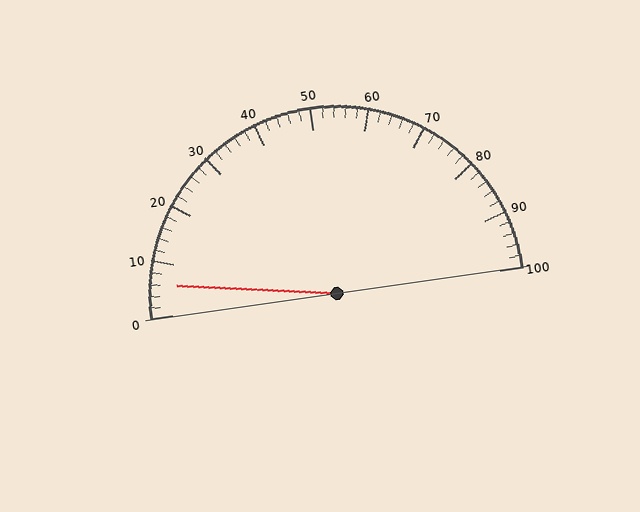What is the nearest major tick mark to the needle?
The nearest major tick mark is 10.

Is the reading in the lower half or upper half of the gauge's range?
The reading is in the lower half of the range (0 to 100).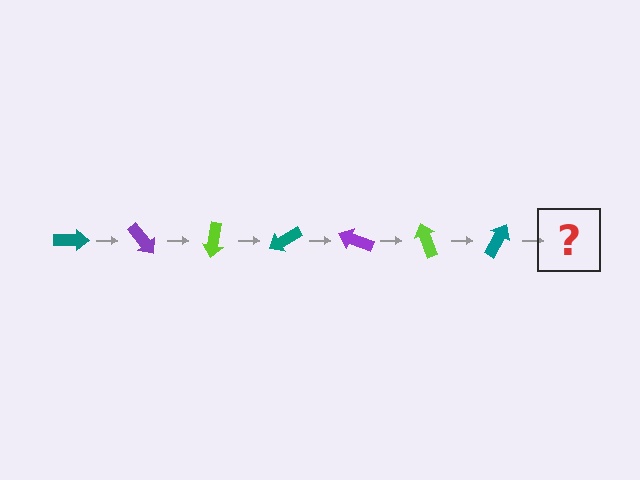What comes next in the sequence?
The next element should be a purple arrow, rotated 350 degrees from the start.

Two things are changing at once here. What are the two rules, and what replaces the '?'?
The two rules are that it rotates 50 degrees each step and the color cycles through teal, purple, and lime. The '?' should be a purple arrow, rotated 350 degrees from the start.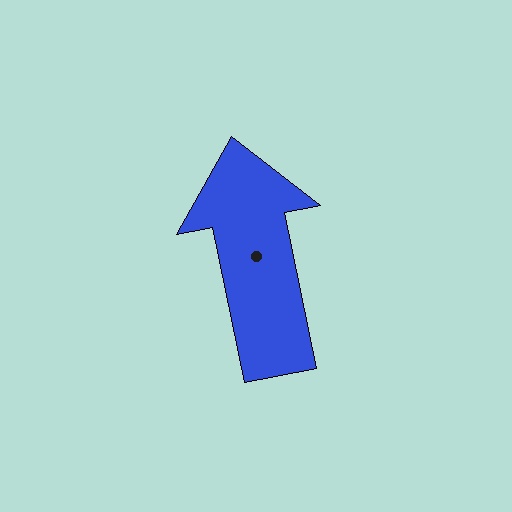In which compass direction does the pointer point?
North.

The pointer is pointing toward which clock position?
Roughly 12 o'clock.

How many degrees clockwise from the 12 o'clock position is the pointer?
Approximately 348 degrees.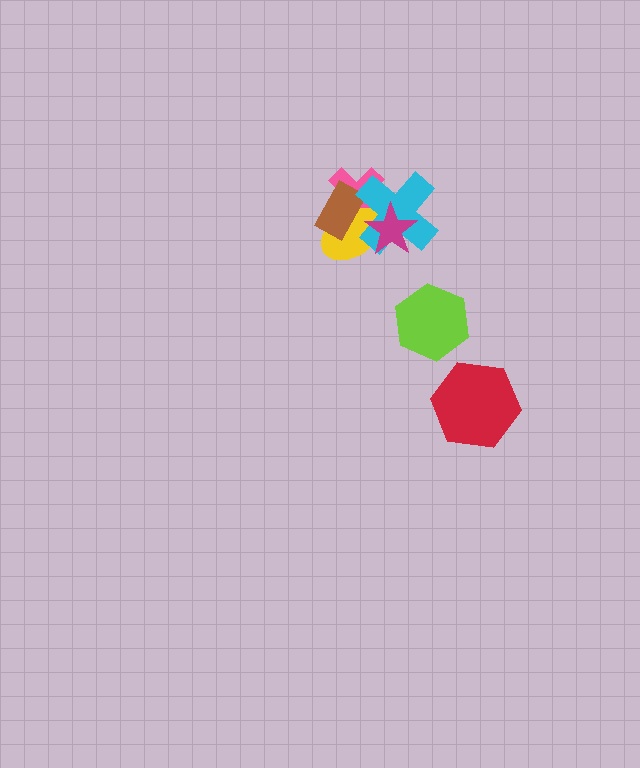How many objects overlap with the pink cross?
4 objects overlap with the pink cross.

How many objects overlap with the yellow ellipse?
4 objects overlap with the yellow ellipse.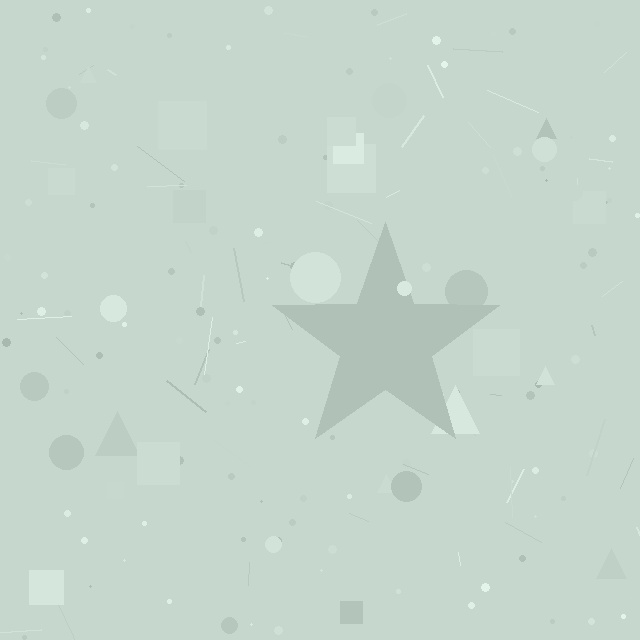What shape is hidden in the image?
A star is hidden in the image.